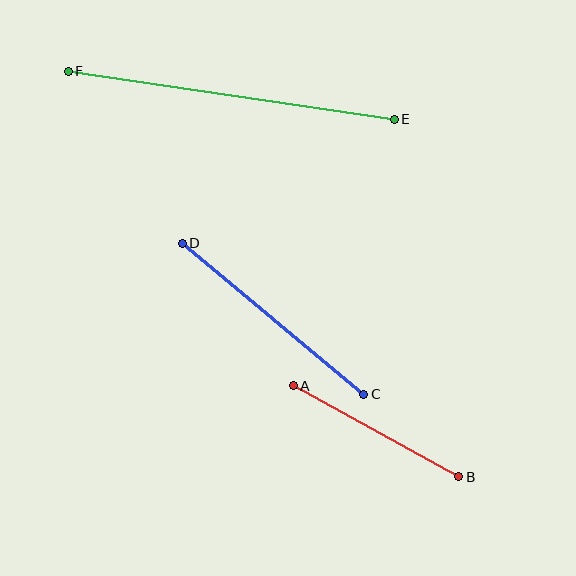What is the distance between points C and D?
The distance is approximately 236 pixels.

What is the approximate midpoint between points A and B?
The midpoint is at approximately (376, 431) pixels.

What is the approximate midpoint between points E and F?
The midpoint is at approximately (231, 95) pixels.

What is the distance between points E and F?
The distance is approximately 329 pixels.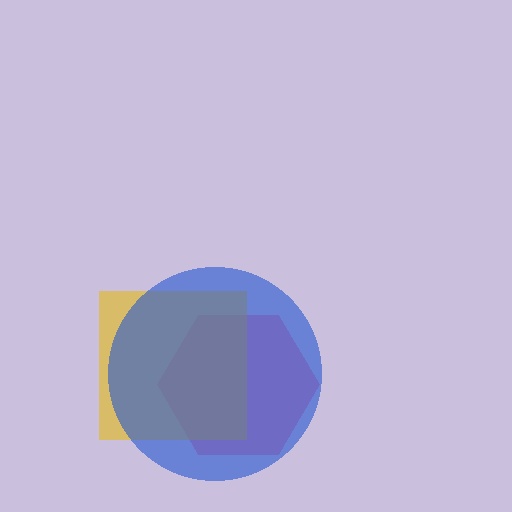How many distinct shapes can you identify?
There are 3 distinct shapes: a pink hexagon, a yellow square, a blue circle.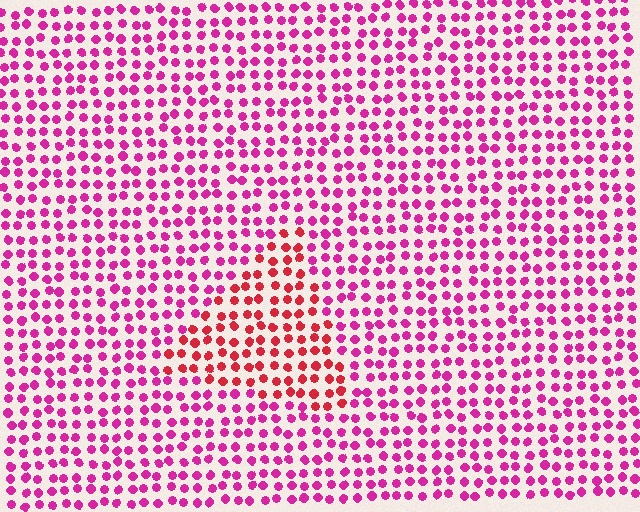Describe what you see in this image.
The image is filled with small magenta elements in a uniform arrangement. A triangle-shaped region is visible where the elements are tinted to a slightly different hue, forming a subtle color boundary.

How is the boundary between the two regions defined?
The boundary is defined purely by a slight shift in hue (about 35 degrees). Spacing, size, and orientation are identical on both sides.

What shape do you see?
I see a triangle.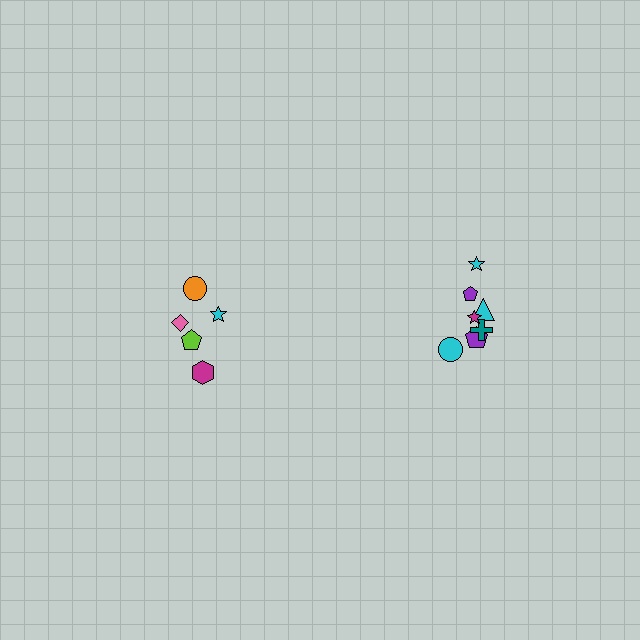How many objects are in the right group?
There are 7 objects.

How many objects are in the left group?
There are 5 objects.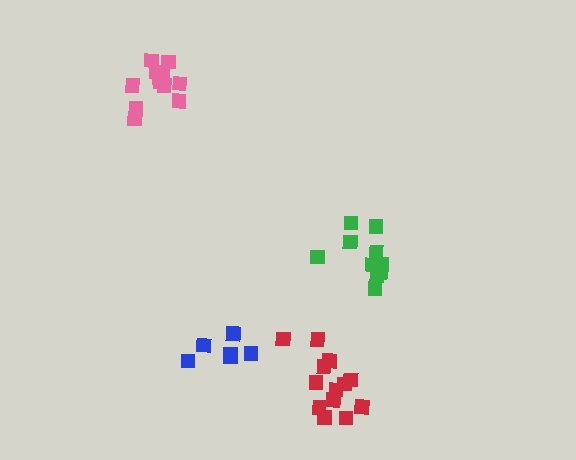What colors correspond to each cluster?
The clusters are colored: red, green, pink, blue.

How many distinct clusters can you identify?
There are 4 distinct clusters.